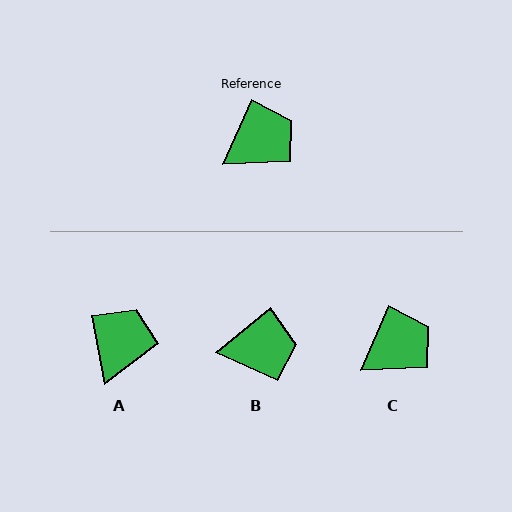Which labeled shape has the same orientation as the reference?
C.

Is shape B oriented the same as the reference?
No, it is off by about 27 degrees.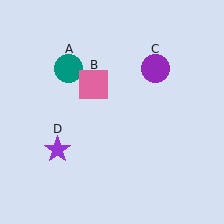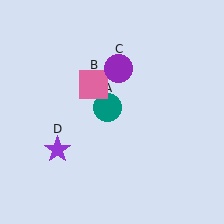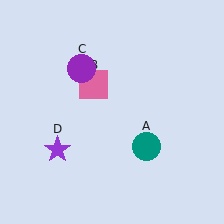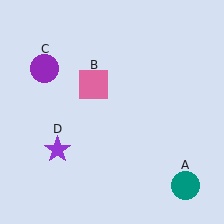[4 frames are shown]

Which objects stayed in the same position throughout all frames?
Pink square (object B) and purple star (object D) remained stationary.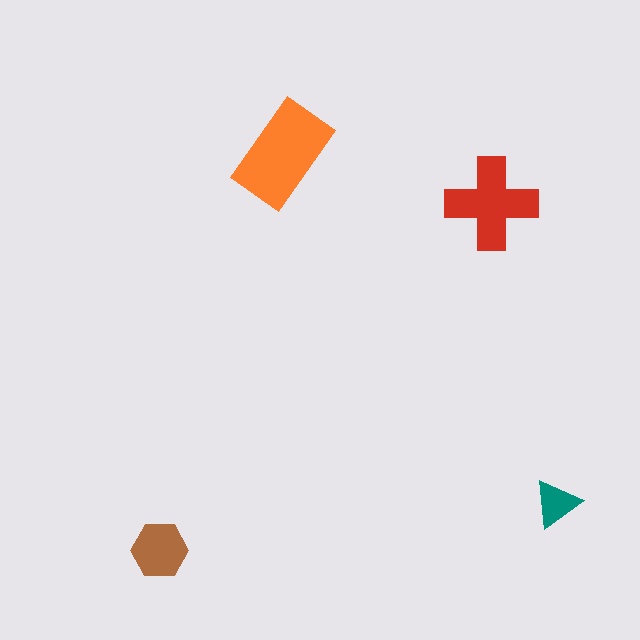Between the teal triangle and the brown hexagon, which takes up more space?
The brown hexagon.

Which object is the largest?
The orange rectangle.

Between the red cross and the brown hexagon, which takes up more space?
The red cross.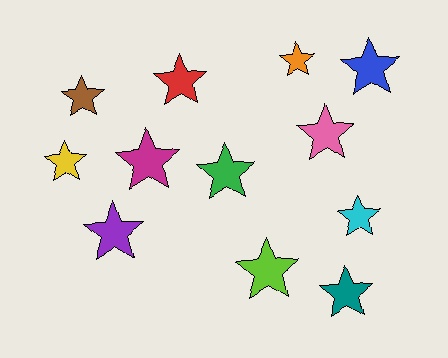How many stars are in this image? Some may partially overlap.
There are 12 stars.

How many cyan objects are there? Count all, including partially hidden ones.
There is 1 cyan object.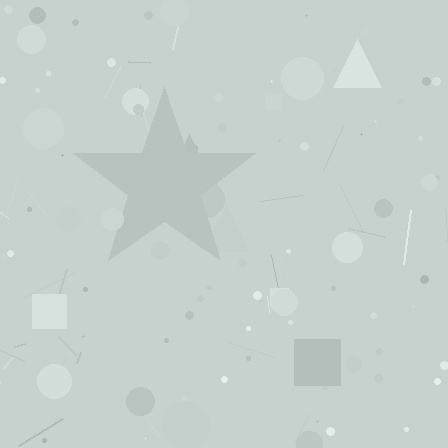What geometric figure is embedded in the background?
A star is embedded in the background.